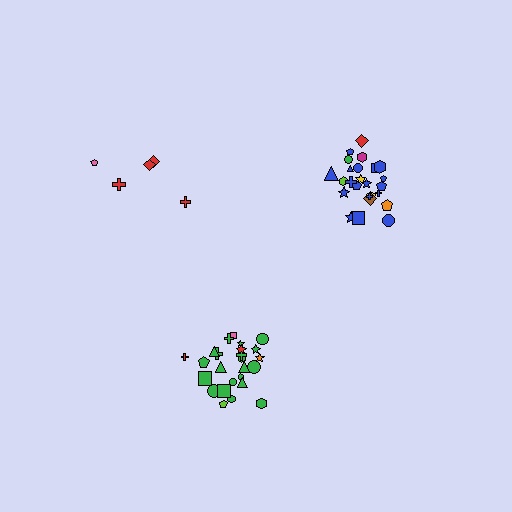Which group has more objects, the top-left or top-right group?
The top-right group.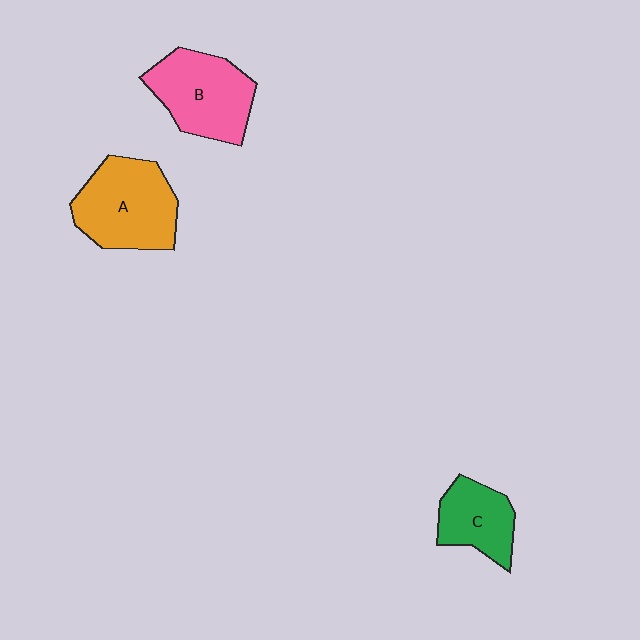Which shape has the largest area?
Shape A (orange).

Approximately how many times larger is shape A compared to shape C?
Approximately 1.6 times.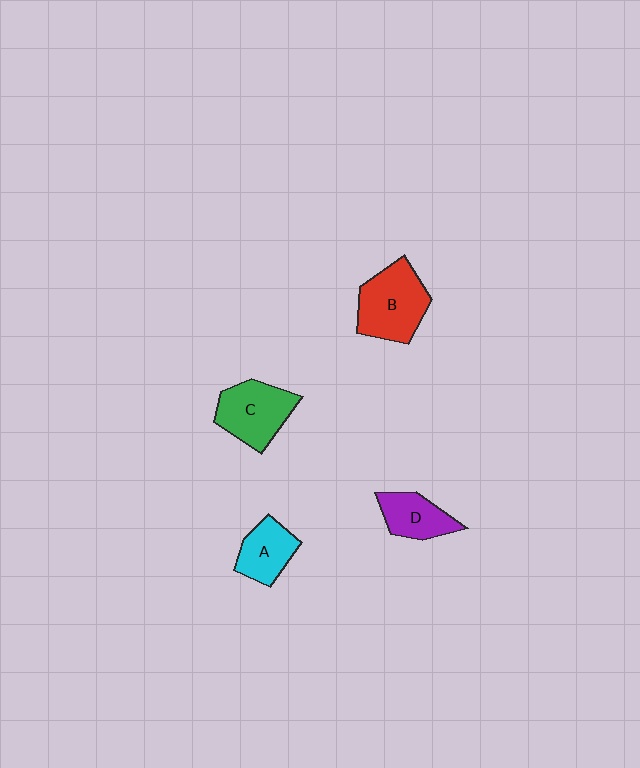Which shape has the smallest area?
Shape D (purple).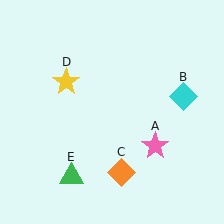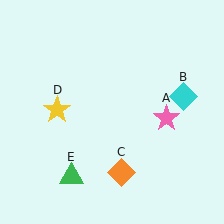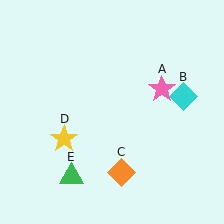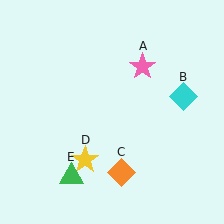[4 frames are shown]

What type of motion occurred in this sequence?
The pink star (object A), yellow star (object D) rotated counterclockwise around the center of the scene.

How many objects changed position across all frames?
2 objects changed position: pink star (object A), yellow star (object D).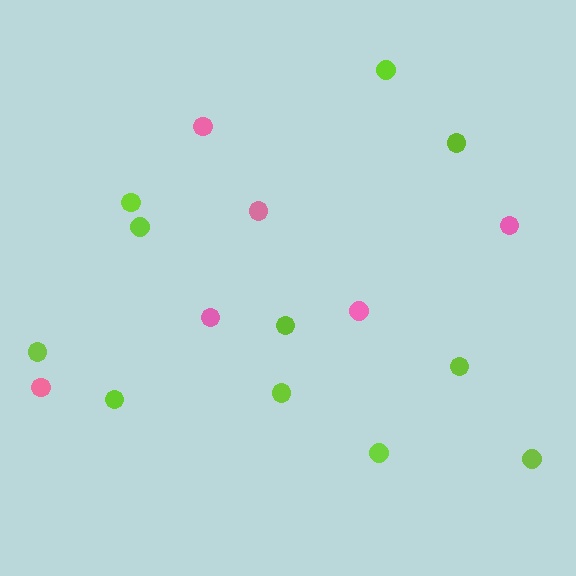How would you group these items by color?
There are 2 groups: one group of pink circles (6) and one group of lime circles (11).